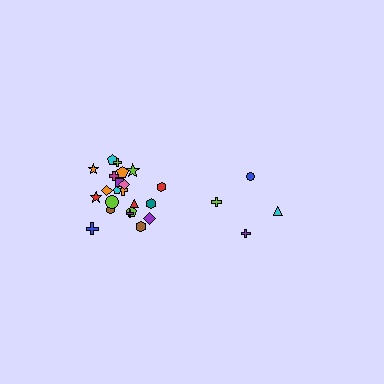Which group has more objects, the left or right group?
The left group.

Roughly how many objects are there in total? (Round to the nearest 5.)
Roughly 25 objects in total.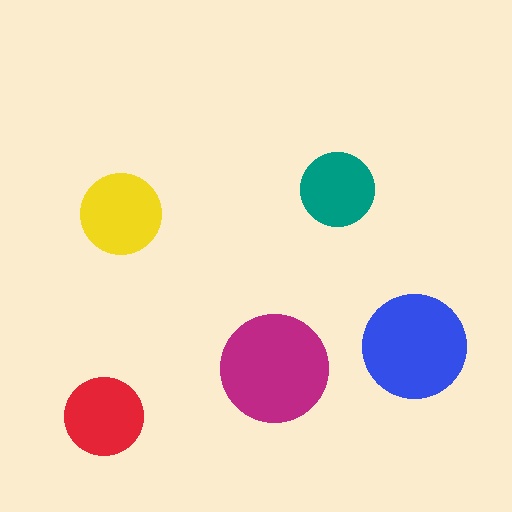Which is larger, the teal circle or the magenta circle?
The magenta one.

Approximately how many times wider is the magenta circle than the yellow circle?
About 1.5 times wider.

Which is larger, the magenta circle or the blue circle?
The magenta one.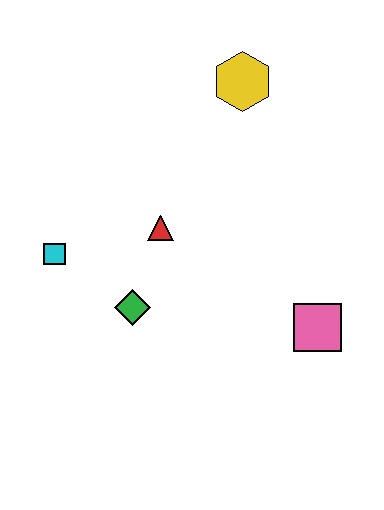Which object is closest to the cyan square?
The green diamond is closest to the cyan square.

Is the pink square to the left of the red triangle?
No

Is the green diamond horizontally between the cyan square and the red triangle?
Yes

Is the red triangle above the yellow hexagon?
No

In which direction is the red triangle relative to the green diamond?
The red triangle is above the green diamond.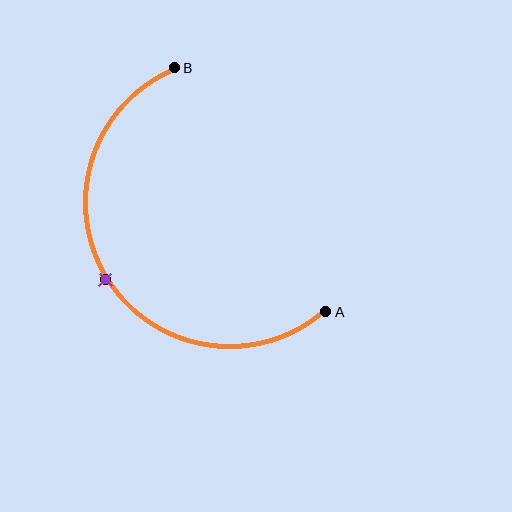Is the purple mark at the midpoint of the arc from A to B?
Yes. The purple mark lies on the arc at equal arc-length from both A and B — it is the arc midpoint.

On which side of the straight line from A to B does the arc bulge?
The arc bulges to the left of the straight line connecting A and B.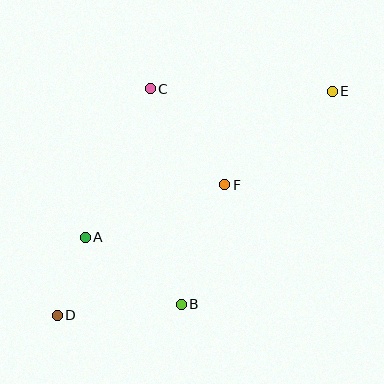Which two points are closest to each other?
Points A and D are closest to each other.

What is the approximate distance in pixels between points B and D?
The distance between B and D is approximately 124 pixels.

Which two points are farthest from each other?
Points D and E are farthest from each other.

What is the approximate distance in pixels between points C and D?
The distance between C and D is approximately 245 pixels.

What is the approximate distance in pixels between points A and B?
The distance between A and B is approximately 117 pixels.